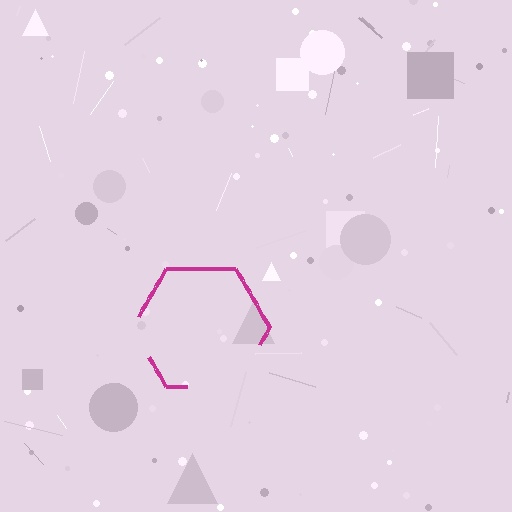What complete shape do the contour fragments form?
The contour fragments form a hexagon.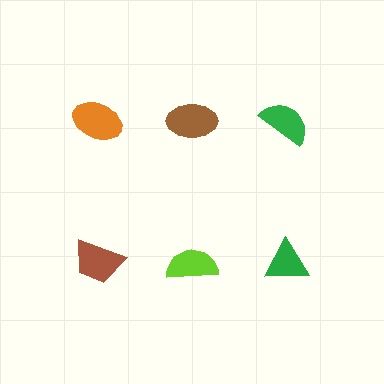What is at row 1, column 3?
A green semicircle.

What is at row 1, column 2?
A brown ellipse.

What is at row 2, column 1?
A brown trapezoid.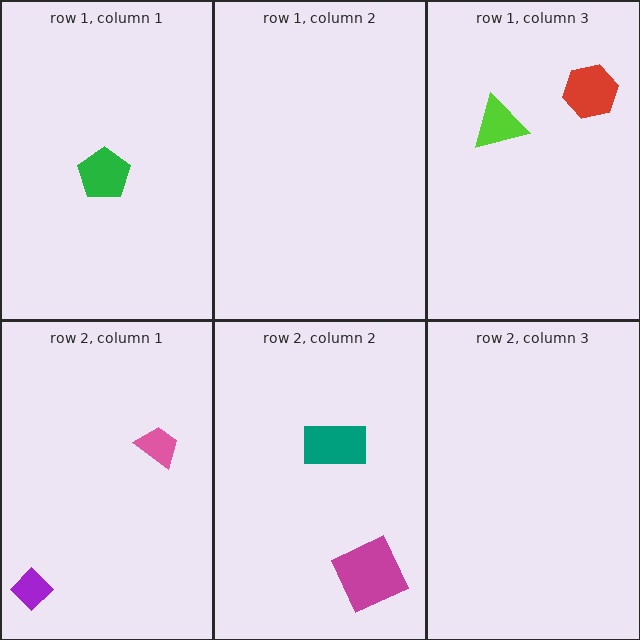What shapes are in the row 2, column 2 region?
The magenta square, the teal rectangle.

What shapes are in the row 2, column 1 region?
The pink trapezoid, the purple diamond.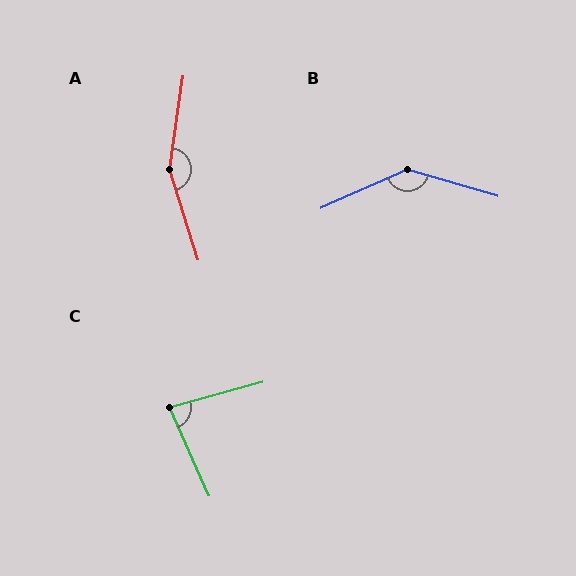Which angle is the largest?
A, at approximately 154 degrees.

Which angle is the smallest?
C, at approximately 81 degrees.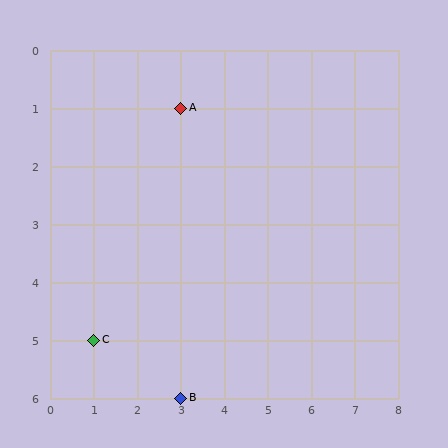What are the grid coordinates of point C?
Point C is at grid coordinates (1, 5).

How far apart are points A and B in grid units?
Points A and B are 5 rows apart.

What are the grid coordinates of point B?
Point B is at grid coordinates (3, 6).